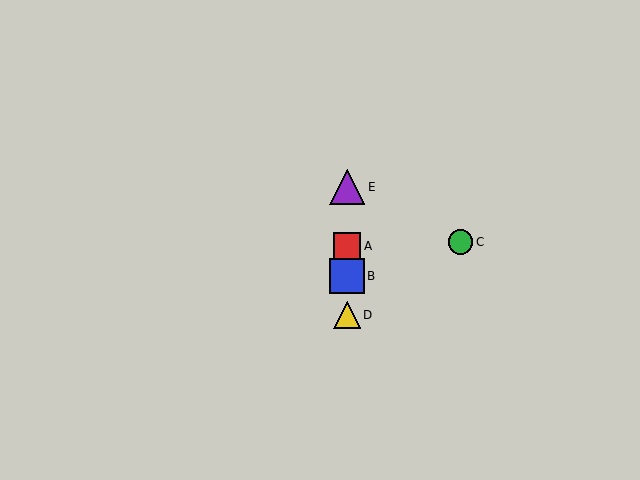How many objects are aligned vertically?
4 objects (A, B, D, E) are aligned vertically.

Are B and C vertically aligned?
No, B is at x≈347 and C is at x≈461.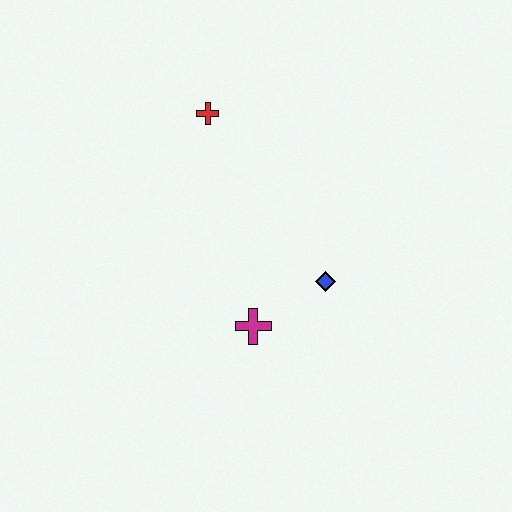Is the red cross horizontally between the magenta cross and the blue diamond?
No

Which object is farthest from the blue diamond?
The red cross is farthest from the blue diamond.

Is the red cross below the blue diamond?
No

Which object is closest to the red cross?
The blue diamond is closest to the red cross.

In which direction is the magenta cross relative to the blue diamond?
The magenta cross is to the left of the blue diamond.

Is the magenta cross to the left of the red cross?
No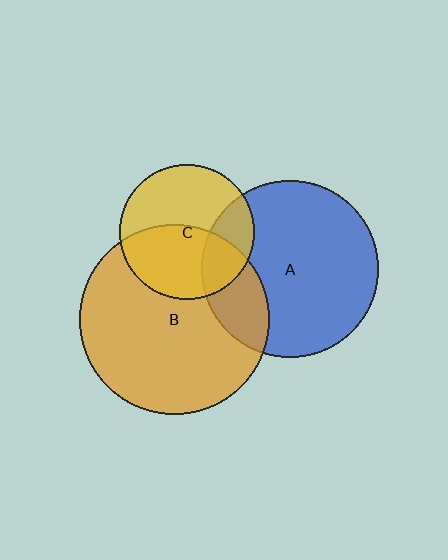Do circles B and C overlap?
Yes.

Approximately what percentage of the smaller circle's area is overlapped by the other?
Approximately 50%.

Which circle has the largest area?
Circle B (orange).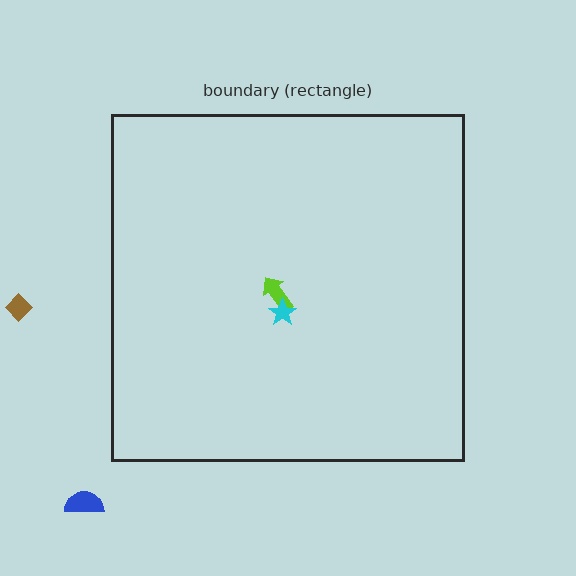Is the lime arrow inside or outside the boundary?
Inside.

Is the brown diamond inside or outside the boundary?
Outside.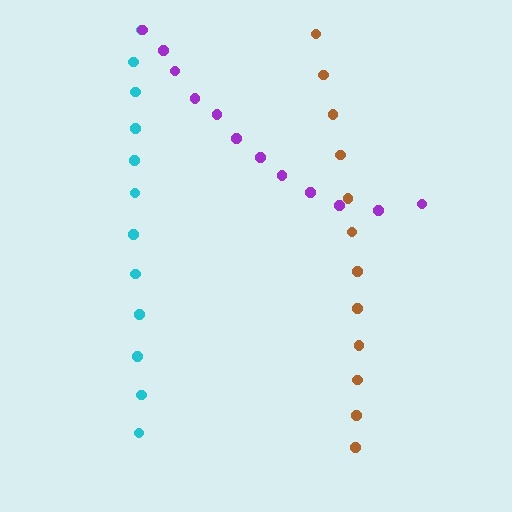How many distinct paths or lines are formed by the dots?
There are 3 distinct paths.